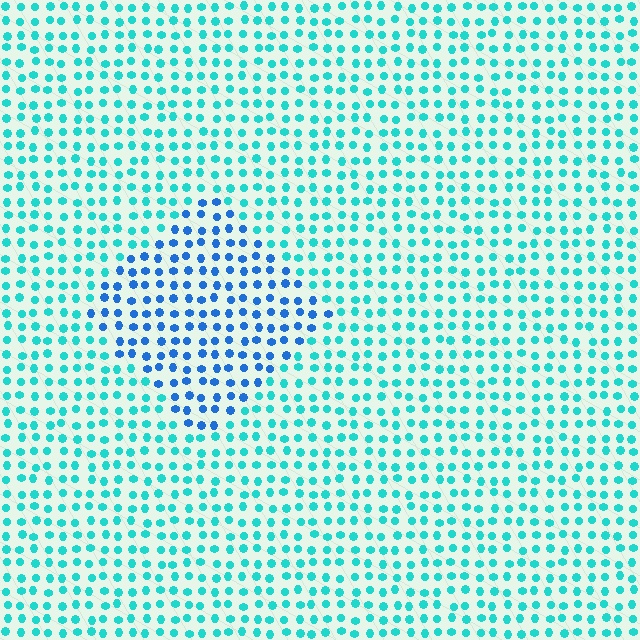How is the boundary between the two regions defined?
The boundary is defined purely by a slight shift in hue (about 38 degrees). Spacing, size, and orientation are identical on both sides.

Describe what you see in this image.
The image is filled with small cyan elements in a uniform arrangement. A diamond-shaped region is visible where the elements are tinted to a slightly different hue, forming a subtle color boundary.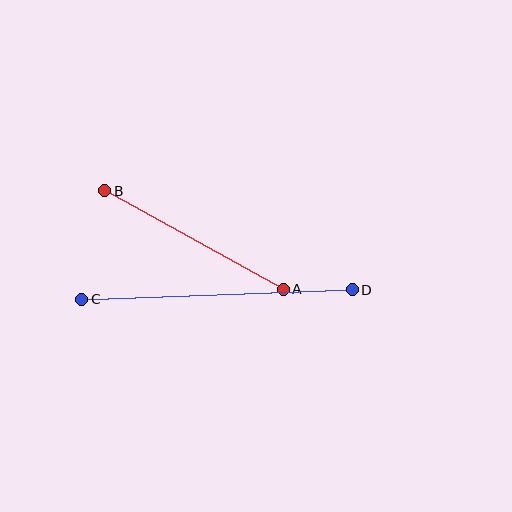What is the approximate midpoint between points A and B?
The midpoint is at approximately (194, 240) pixels.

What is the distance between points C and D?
The distance is approximately 271 pixels.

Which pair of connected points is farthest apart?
Points C and D are farthest apart.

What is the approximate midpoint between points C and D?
The midpoint is at approximately (217, 294) pixels.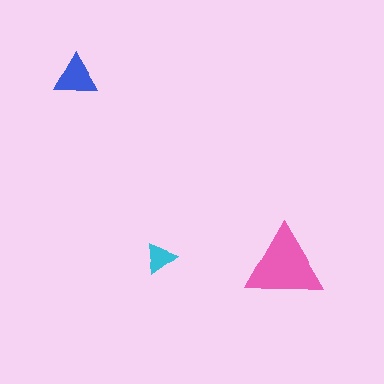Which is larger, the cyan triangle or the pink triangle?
The pink one.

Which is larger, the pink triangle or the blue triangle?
The pink one.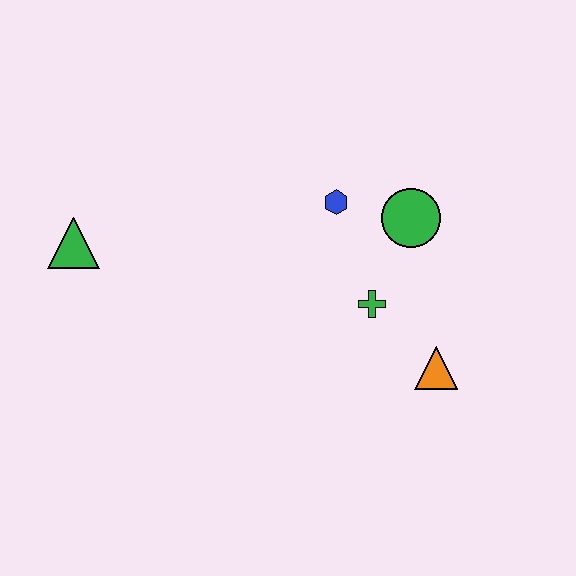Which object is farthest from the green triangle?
The orange triangle is farthest from the green triangle.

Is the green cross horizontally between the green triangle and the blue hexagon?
No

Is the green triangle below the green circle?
Yes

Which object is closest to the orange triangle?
The green cross is closest to the orange triangle.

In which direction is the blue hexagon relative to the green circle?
The blue hexagon is to the left of the green circle.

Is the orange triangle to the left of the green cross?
No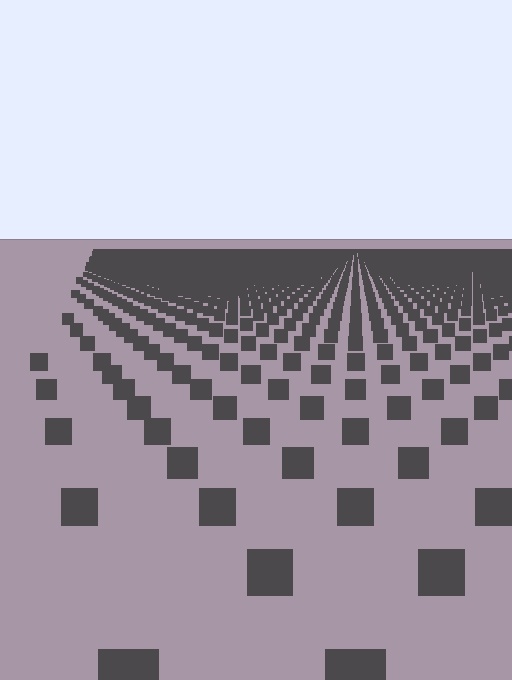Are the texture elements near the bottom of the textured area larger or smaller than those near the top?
Larger. Near the bottom, elements are closer to the viewer and appear at a bigger on-screen size.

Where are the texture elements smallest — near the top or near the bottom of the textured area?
Near the top.